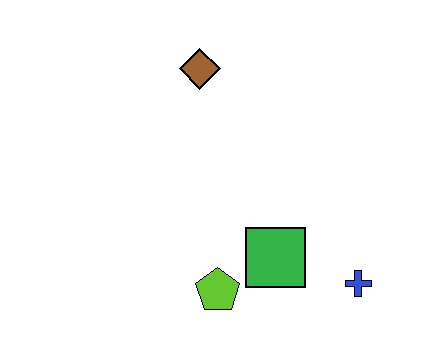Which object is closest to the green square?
The lime pentagon is closest to the green square.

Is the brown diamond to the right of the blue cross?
No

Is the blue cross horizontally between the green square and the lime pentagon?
No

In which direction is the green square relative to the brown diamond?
The green square is below the brown diamond.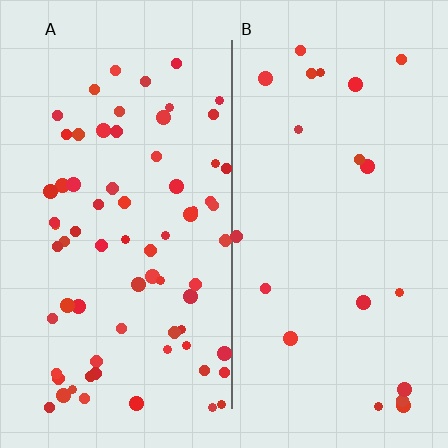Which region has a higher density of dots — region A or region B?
A (the left).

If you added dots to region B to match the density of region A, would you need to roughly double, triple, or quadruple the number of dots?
Approximately triple.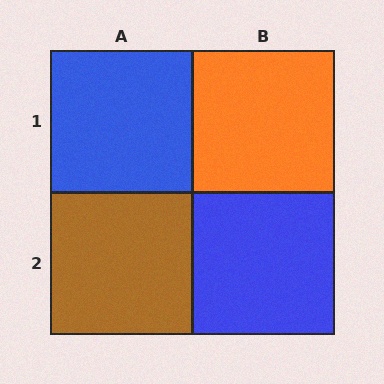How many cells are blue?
2 cells are blue.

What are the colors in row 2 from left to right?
Brown, blue.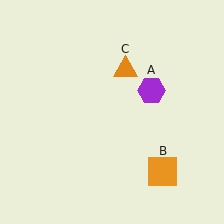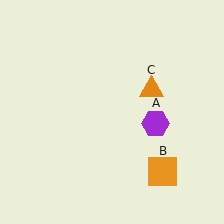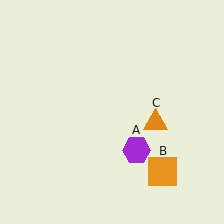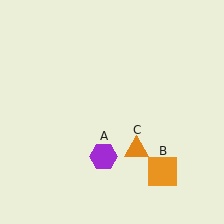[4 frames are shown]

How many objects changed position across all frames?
2 objects changed position: purple hexagon (object A), orange triangle (object C).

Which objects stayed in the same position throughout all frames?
Orange square (object B) remained stationary.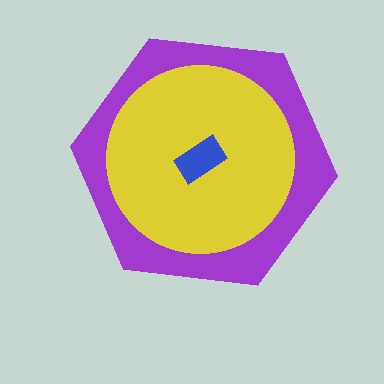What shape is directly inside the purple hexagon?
The yellow circle.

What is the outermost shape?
The purple hexagon.